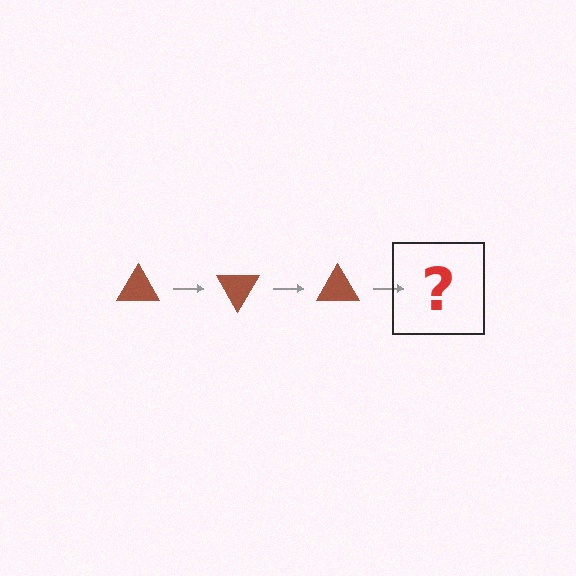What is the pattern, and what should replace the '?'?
The pattern is that the triangle rotates 60 degrees each step. The '?' should be a brown triangle rotated 180 degrees.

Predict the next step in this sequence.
The next step is a brown triangle rotated 180 degrees.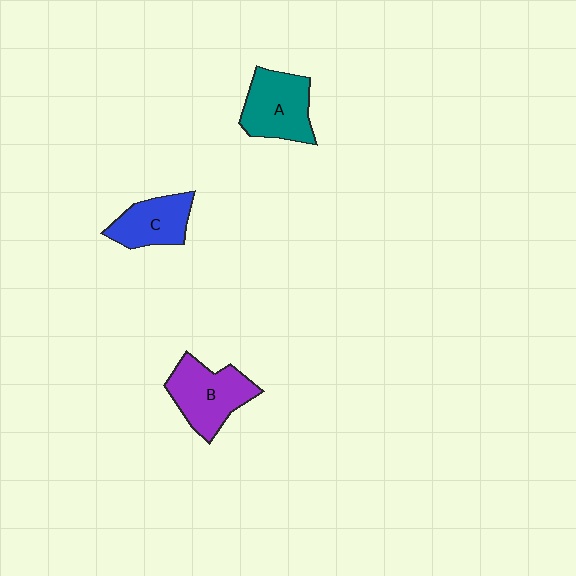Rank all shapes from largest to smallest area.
From largest to smallest: B (purple), A (teal), C (blue).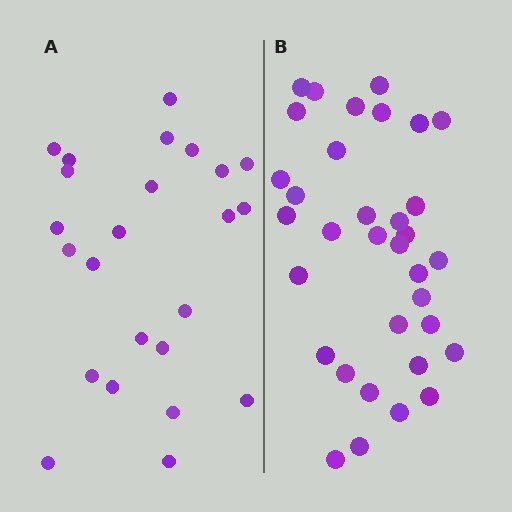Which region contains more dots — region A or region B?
Region B (the right region) has more dots.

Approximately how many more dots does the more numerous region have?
Region B has roughly 10 or so more dots than region A.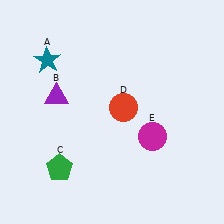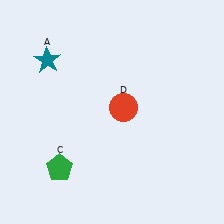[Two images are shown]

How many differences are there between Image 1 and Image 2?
There are 2 differences between the two images.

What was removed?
The purple triangle (B), the magenta circle (E) were removed in Image 2.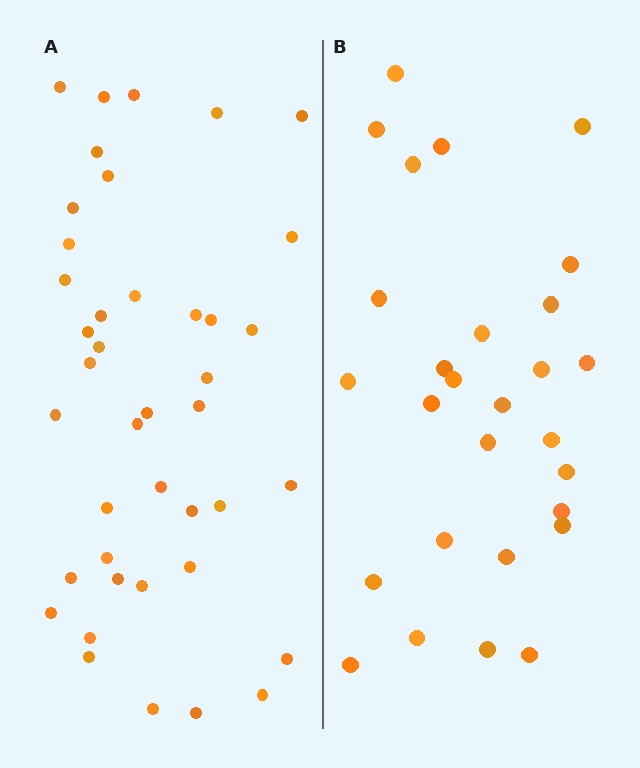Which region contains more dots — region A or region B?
Region A (the left region) has more dots.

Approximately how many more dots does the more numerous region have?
Region A has approximately 15 more dots than region B.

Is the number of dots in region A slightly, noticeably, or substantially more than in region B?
Region A has substantially more. The ratio is roughly 1.5 to 1.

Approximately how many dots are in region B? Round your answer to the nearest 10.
About 30 dots. (The exact count is 28, which rounds to 30.)